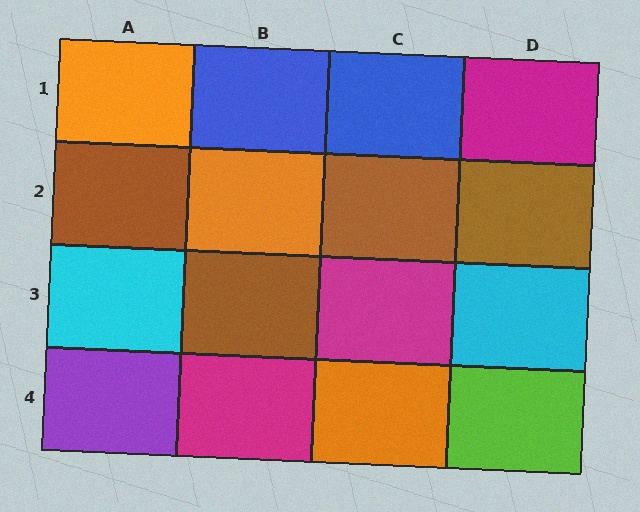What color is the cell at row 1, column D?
Magenta.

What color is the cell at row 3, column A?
Cyan.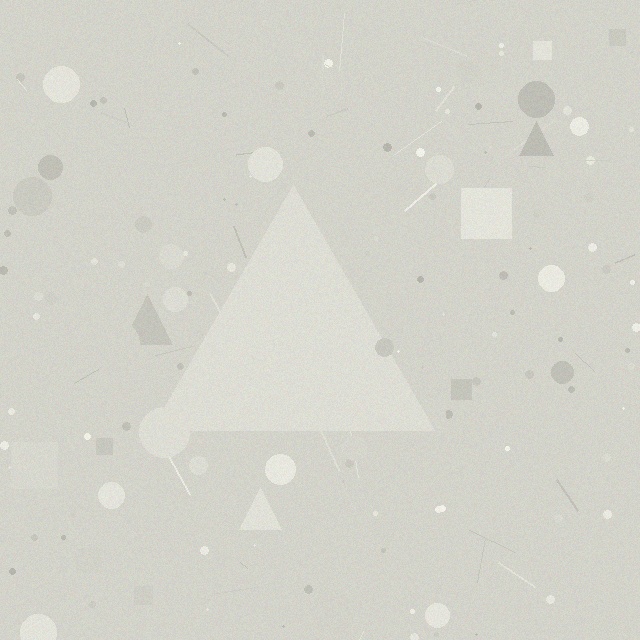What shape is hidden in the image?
A triangle is hidden in the image.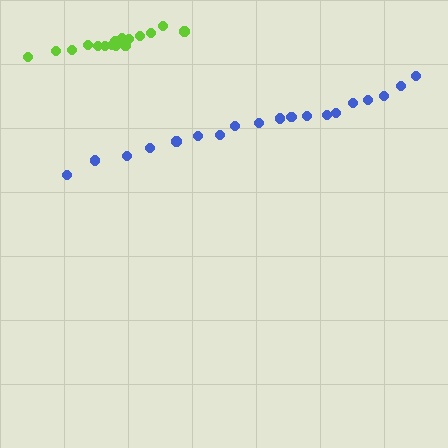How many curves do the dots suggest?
There are 2 distinct paths.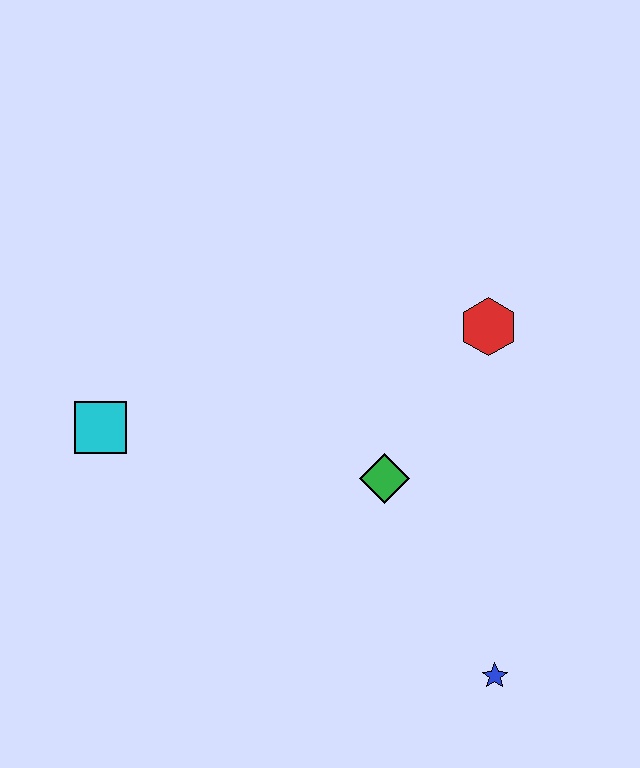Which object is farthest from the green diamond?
The cyan square is farthest from the green diamond.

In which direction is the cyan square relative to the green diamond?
The cyan square is to the left of the green diamond.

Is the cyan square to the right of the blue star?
No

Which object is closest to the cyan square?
The green diamond is closest to the cyan square.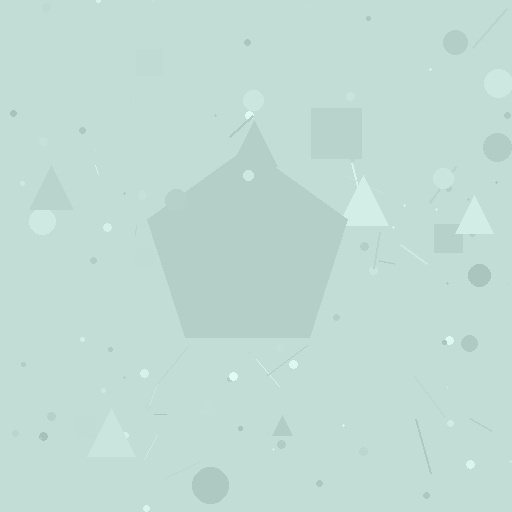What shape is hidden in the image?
A pentagon is hidden in the image.